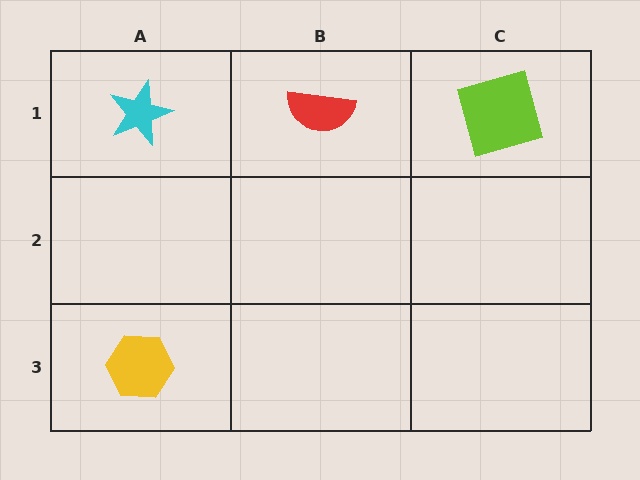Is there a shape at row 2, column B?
No, that cell is empty.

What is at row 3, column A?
A yellow hexagon.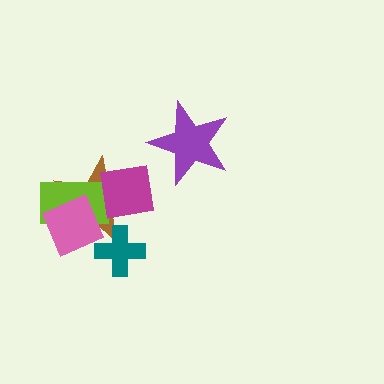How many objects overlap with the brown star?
4 objects overlap with the brown star.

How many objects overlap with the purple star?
0 objects overlap with the purple star.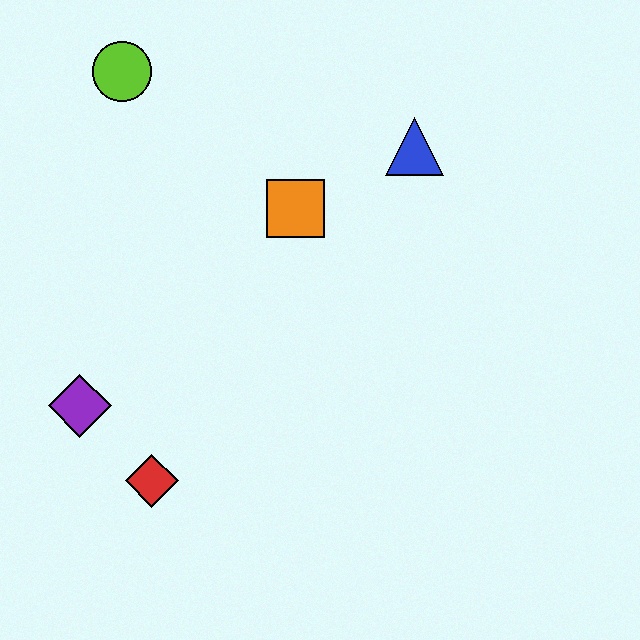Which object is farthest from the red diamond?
The blue triangle is farthest from the red diamond.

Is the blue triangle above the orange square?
Yes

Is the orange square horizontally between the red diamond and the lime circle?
No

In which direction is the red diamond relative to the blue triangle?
The red diamond is below the blue triangle.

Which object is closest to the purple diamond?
The red diamond is closest to the purple diamond.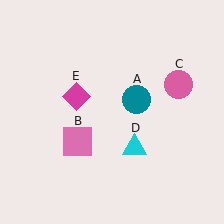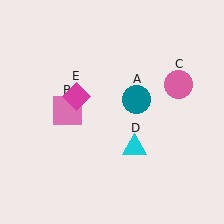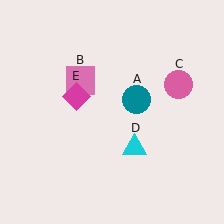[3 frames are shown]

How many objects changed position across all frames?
1 object changed position: pink square (object B).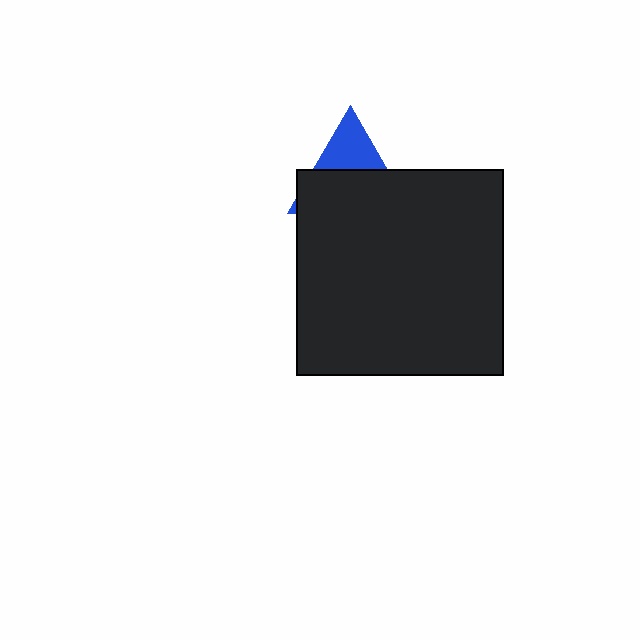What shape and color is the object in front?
The object in front is a black square.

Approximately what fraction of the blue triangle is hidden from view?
Roughly 64% of the blue triangle is hidden behind the black square.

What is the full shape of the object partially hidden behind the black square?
The partially hidden object is a blue triangle.